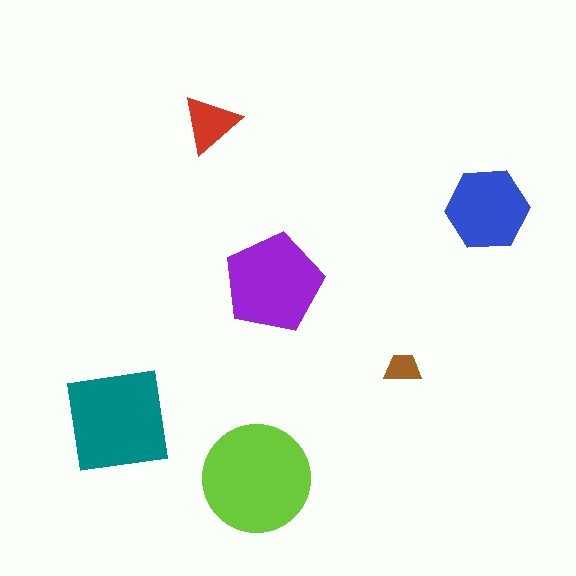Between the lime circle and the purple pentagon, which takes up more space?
The lime circle.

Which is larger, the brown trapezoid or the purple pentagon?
The purple pentagon.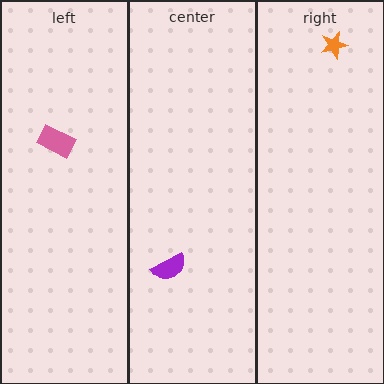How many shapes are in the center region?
1.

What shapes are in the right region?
The orange star.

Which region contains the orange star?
The right region.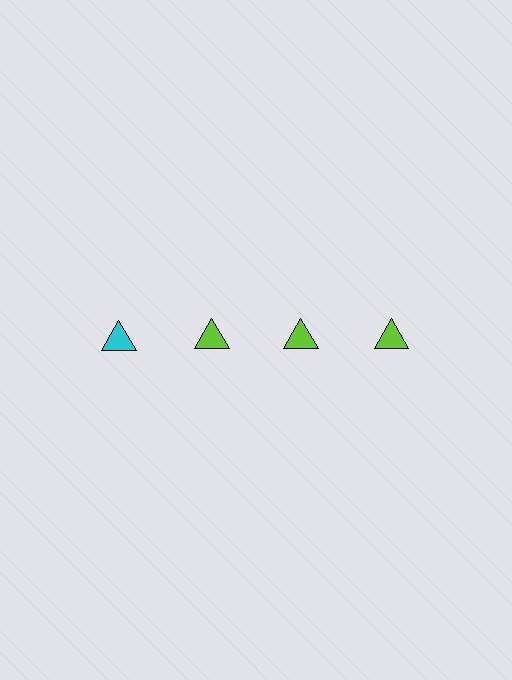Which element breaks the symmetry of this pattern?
The cyan triangle in the top row, leftmost column breaks the symmetry. All other shapes are lime triangles.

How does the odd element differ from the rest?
It has a different color: cyan instead of lime.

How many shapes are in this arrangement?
There are 4 shapes arranged in a grid pattern.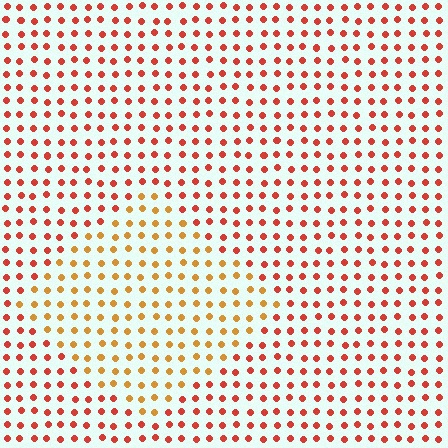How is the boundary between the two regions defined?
The boundary is defined purely by a slight shift in hue (about 32 degrees). Spacing, size, and orientation are identical on both sides.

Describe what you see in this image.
The image is filled with small red elements in a uniform arrangement. A diamond-shaped region is visible where the elements are tinted to a slightly different hue, forming a subtle color boundary.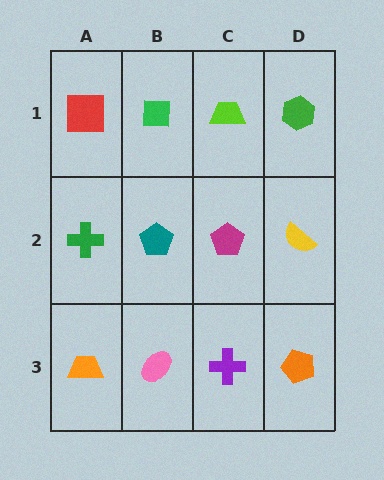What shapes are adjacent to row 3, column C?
A magenta pentagon (row 2, column C), a pink ellipse (row 3, column B), an orange pentagon (row 3, column D).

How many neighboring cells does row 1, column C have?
3.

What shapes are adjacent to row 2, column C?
A lime trapezoid (row 1, column C), a purple cross (row 3, column C), a teal pentagon (row 2, column B), a yellow semicircle (row 2, column D).